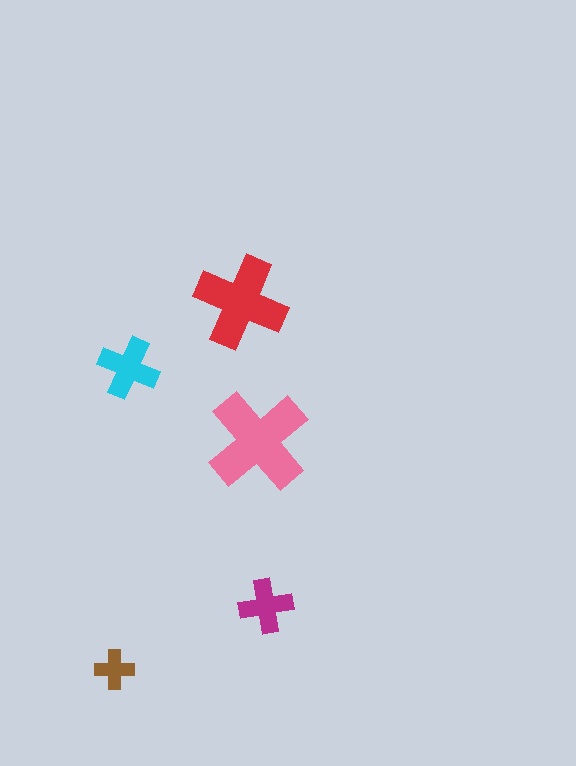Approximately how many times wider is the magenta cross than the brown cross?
About 1.5 times wider.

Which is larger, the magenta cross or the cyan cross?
The cyan one.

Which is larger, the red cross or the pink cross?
The pink one.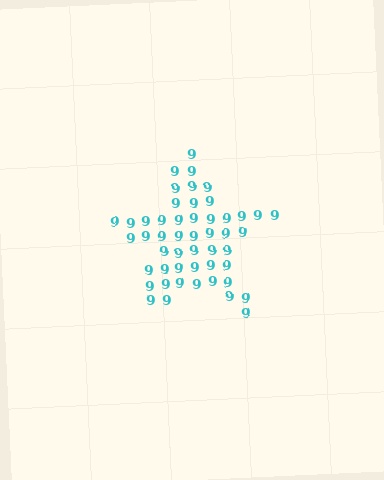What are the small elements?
The small elements are digit 9's.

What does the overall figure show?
The overall figure shows a star.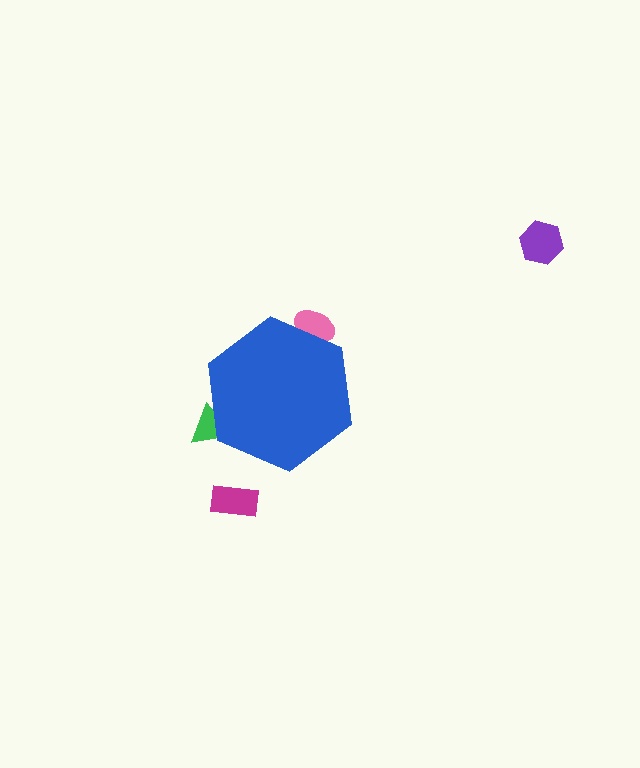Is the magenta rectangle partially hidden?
No, the magenta rectangle is fully visible.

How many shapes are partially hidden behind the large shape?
2 shapes are partially hidden.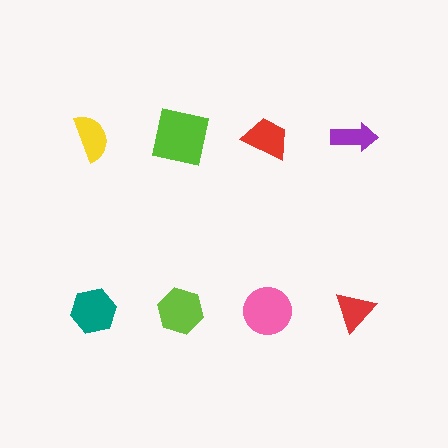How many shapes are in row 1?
4 shapes.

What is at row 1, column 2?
A lime square.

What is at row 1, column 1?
A yellow semicircle.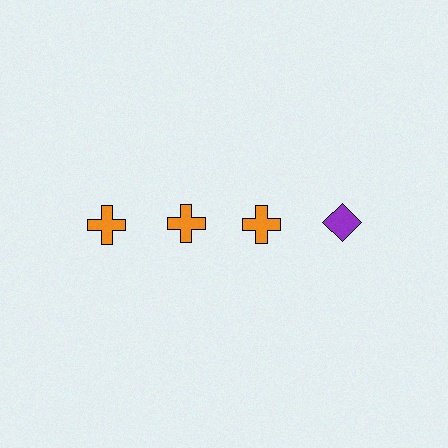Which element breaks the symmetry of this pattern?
The purple diamond in the top row, second from right column breaks the symmetry. All other shapes are orange crosses.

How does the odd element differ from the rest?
It differs in both color (purple instead of orange) and shape (diamond instead of cross).